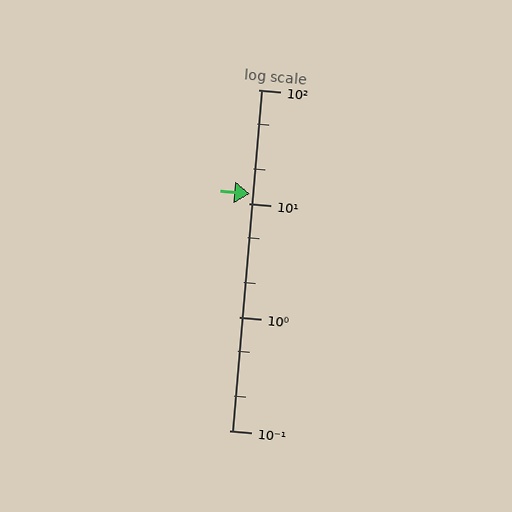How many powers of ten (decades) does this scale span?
The scale spans 3 decades, from 0.1 to 100.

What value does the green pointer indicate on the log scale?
The pointer indicates approximately 12.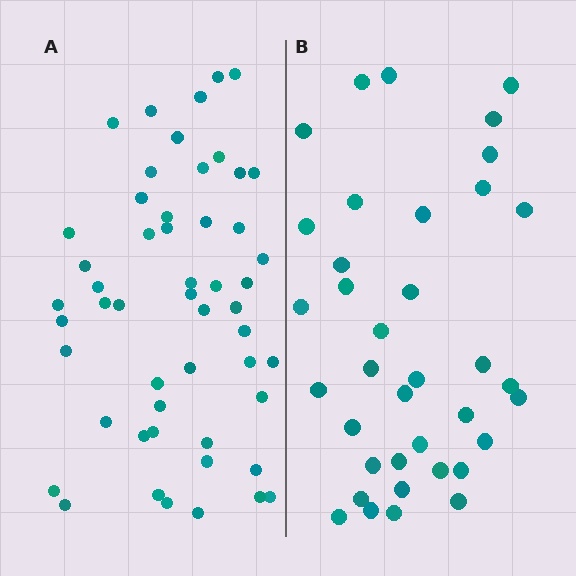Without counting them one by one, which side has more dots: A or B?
Region A (the left region) has more dots.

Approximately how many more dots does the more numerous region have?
Region A has approximately 15 more dots than region B.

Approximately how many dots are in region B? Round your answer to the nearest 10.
About 40 dots. (The exact count is 37, which rounds to 40.)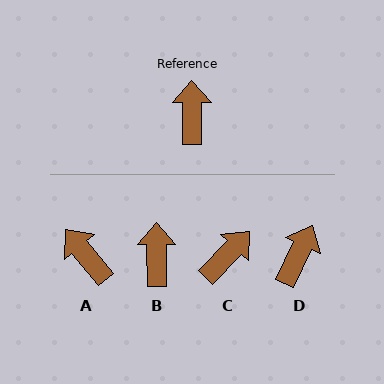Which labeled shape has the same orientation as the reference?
B.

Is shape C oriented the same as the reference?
No, it is off by about 44 degrees.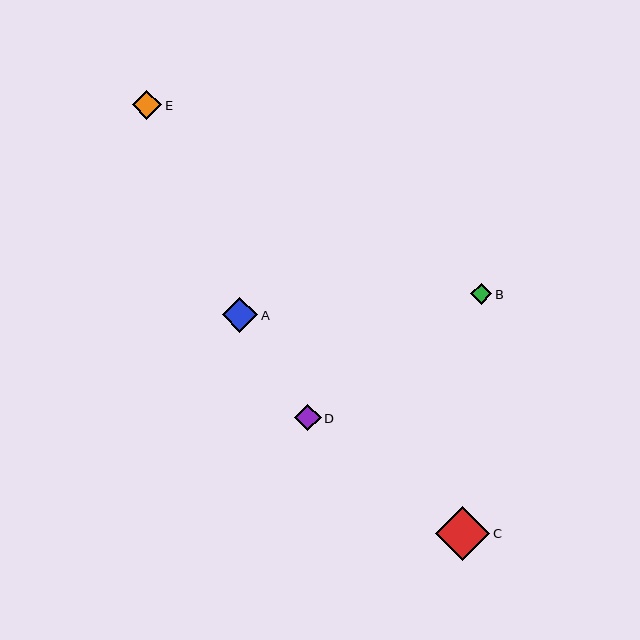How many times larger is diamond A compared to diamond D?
Diamond A is approximately 1.3 times the size of diamond D.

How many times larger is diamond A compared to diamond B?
Diamond A is approximately 1.7 times the size of diamond B.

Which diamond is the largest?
Diamond C is the largest with a size of approximately 54 pixels.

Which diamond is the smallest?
Diamond B is the smallest with a size of approximately 21 pixels.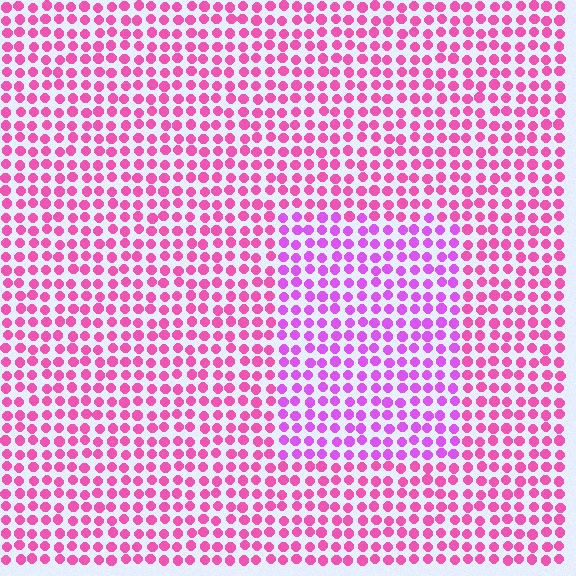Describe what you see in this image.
The image is filled with small pink elements in a uniform arrangement. A rectangle-shaped region is visible where the elements are tinted to a slightly different hue, forming a subtle color boundary.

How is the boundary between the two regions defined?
The boundary is defined purely by a slight shift in hue (about 31 degrees). Spacing, size, and orientation are identical on both sides.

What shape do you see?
I see a rectangle.